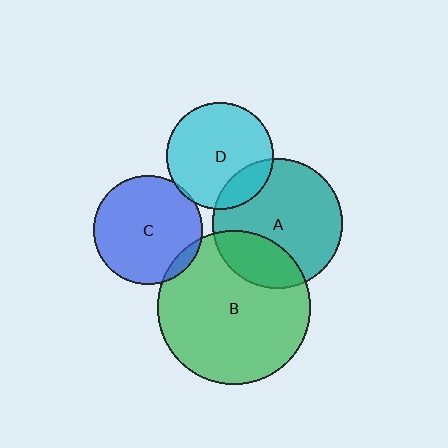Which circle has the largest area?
Circle B (green).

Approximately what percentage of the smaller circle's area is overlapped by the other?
Approximately 20%.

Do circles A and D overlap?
Yes.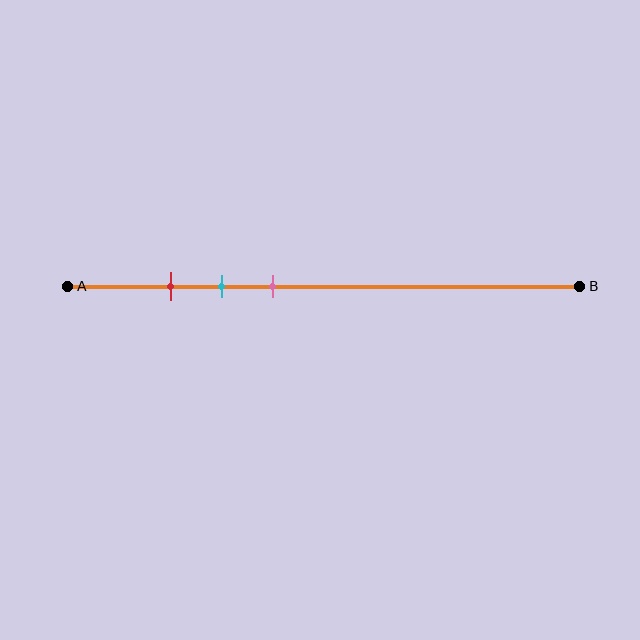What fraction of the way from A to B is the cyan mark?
The cyan mark is approximately 30% (0.3) of the way from A to B.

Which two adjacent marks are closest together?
The red and cyan marks are the closest adjacent pair.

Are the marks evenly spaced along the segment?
Yes, the marks are approximately evenly spaced.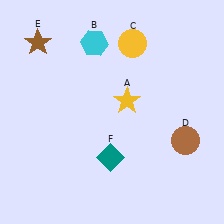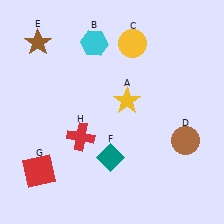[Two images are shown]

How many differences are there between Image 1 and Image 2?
There are 2 differences between the two images.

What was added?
A red square (G), a red cross (H) were added in Image 2.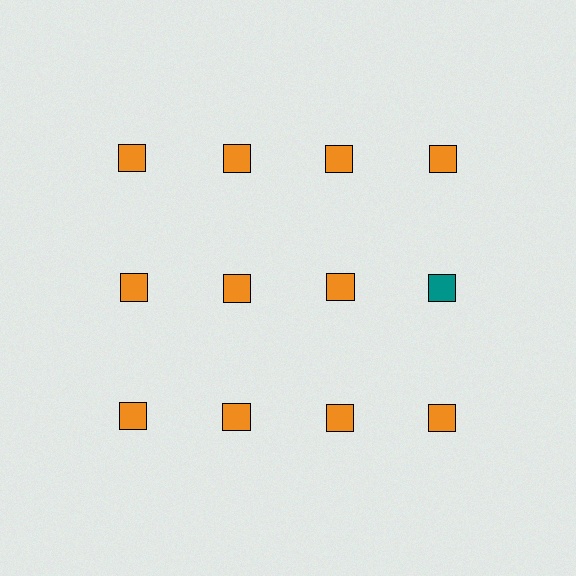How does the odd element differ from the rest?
It has a different color: teal instead of orange.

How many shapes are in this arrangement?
There are 12 shapes arranged in a grid pattern.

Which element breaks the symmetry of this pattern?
The teal square in the second row, second from right column breaks the symmetry. All other shapes are orange squares.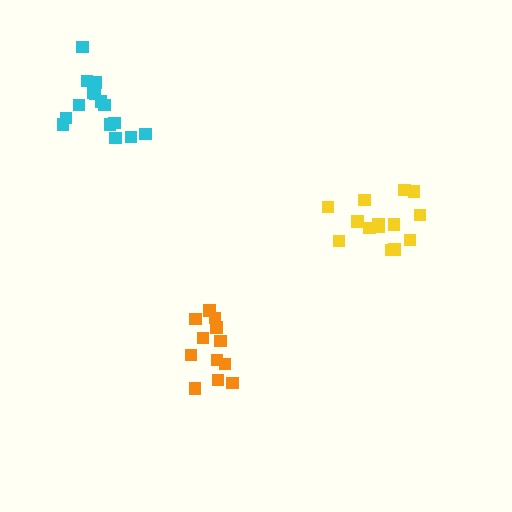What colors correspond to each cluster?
The clusters are colored: yellow, cyan, orange.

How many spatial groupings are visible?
There are 3 spatial groupings.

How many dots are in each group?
Group 1: 14 dots, Group 2: 15 dots, Group 3: 12 dots (41 total).